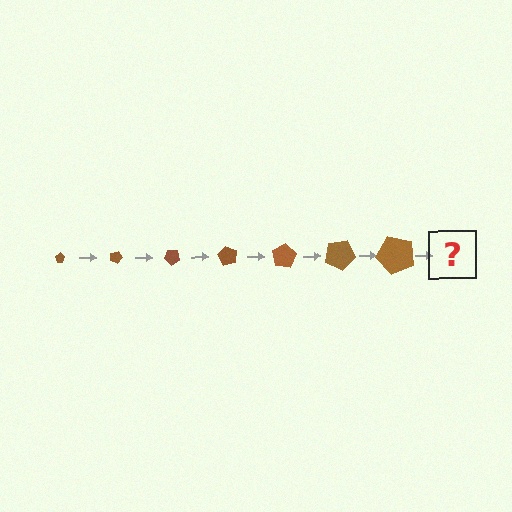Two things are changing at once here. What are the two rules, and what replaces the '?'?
The two rules are that the pentagon grows larger each step and it rotates 20 degrees each step. The '?' should be a pentagon, larger than the previous one and rotated 140 degrees from the start.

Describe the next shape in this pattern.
It should be a pentagon, larger than the previous one and rotated 140 degrees from the start.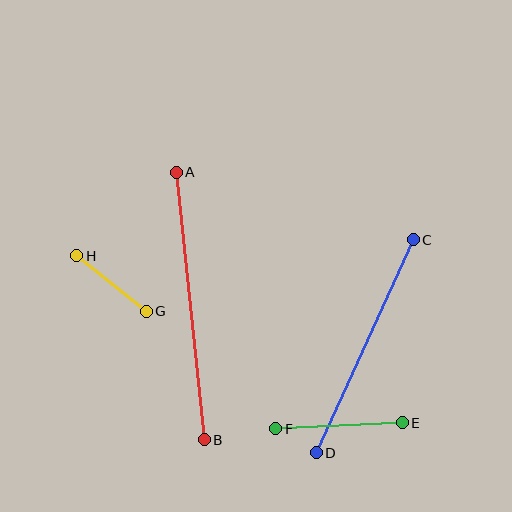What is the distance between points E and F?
The distance is approximately 127 pixels.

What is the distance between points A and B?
The distance is approximately 269 pixels.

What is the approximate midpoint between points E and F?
The midpoint is at approximately (339, 426) pixels.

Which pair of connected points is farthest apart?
Points A and B are farthest apart.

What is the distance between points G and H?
The distance is approximately 89 pixels.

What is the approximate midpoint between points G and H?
The midpoint is at approximately (112, 284) pixels.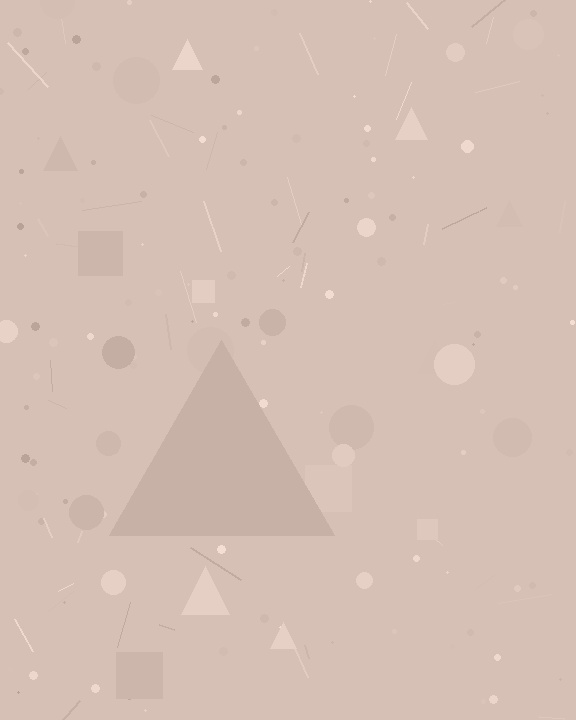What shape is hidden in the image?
A triangle is hidden in the image.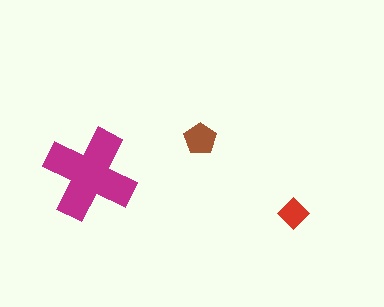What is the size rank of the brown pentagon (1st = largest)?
2nd.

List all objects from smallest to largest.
The red diamond, the brown pentagon, the magenta cross.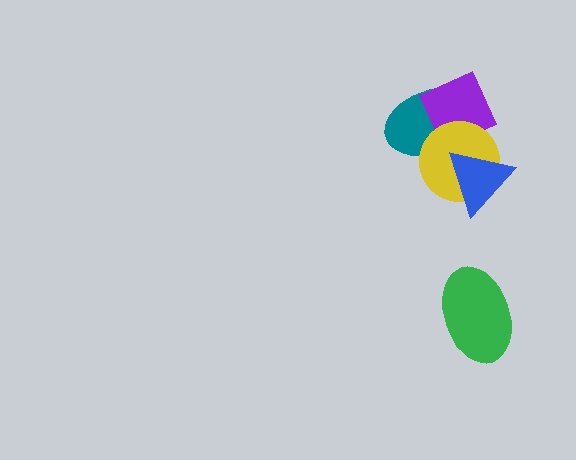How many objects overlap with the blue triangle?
2 objects overlap with the blue triangle.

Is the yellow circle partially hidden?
Yes, it is partially covered by another shape.